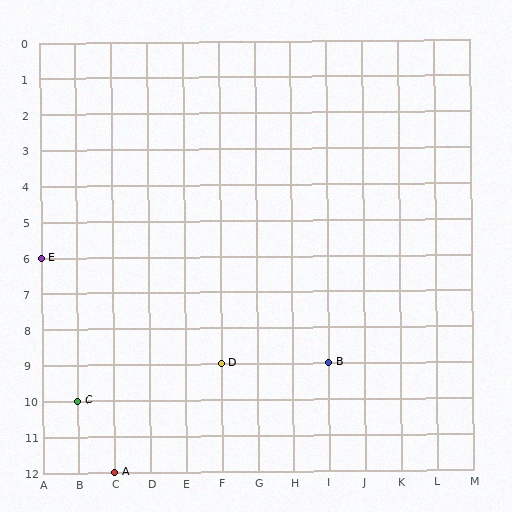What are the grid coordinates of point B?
Point B is at grid coordinates (I, 9).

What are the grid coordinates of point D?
Point D is at grid coordinates (F, 9).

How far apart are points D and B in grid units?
Points D and B are 3 columns apart.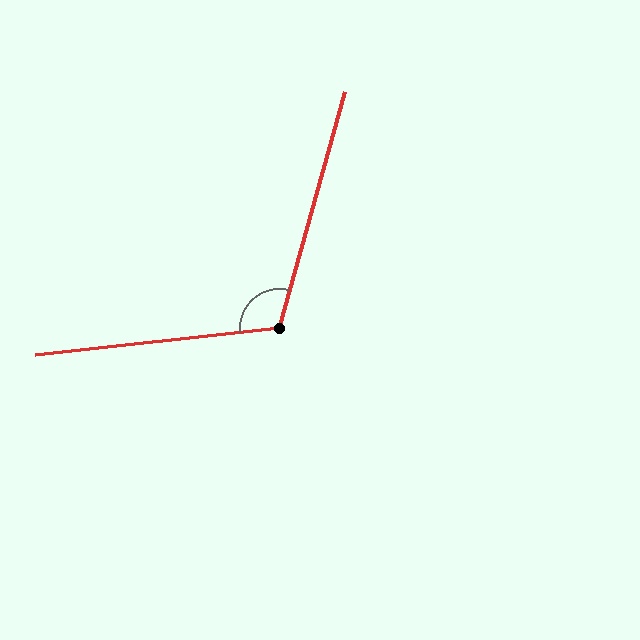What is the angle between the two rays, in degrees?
Approximately 112 degrees.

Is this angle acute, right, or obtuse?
It is obtuse.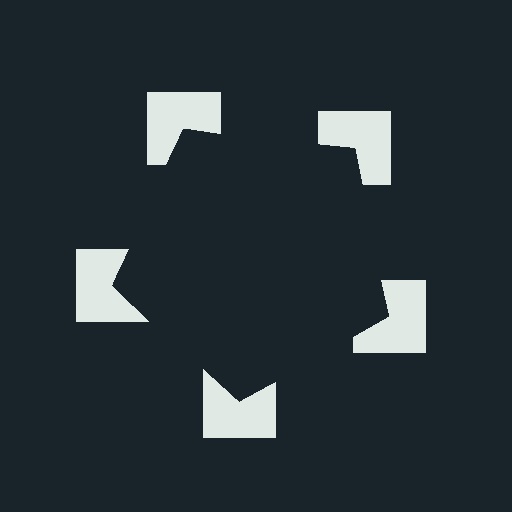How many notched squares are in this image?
There are 5 — one at each vertex of the illusory pentagon.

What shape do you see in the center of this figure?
An illusory pentagon — its edges are inferred from the aligned wedge cuts in the notched squares, not physically drawn.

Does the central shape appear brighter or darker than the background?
It typically appears slightly darker than the background, even though no actual brightness change is drawn.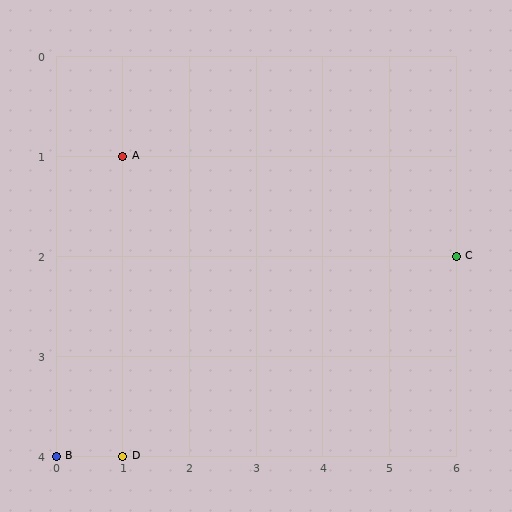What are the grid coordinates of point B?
Point B is at grid coordinates (0, 4).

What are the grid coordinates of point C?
Point C is at grid coordinates (6, 2).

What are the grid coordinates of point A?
Point A is at grid coordinates (1, 1).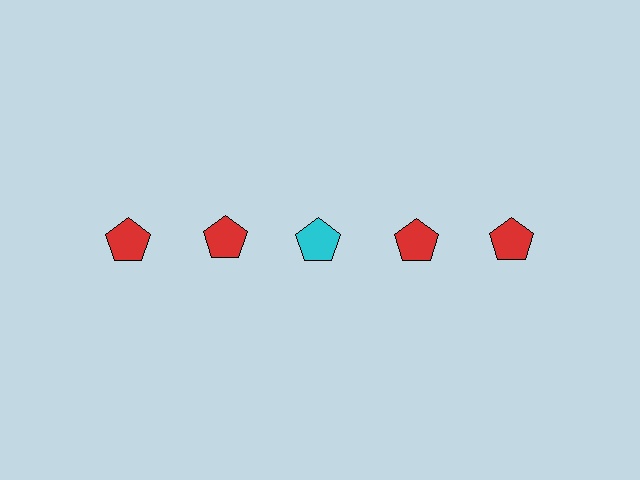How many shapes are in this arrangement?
There are 5 shapes arranged in a grid pattern.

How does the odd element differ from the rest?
It has a different color: cyan instead of red.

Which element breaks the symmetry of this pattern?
The cyan pentagon in the top row, center column breaks the symmetry. All other shapes are red pentagons.